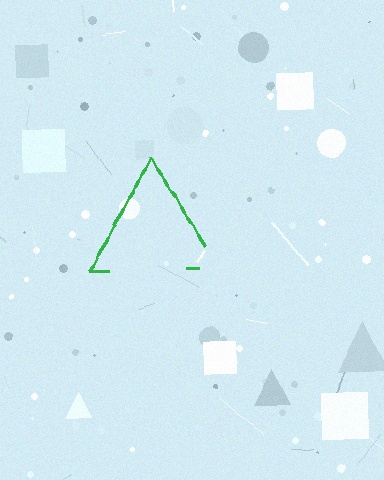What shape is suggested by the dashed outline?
The dashed outline suggests a triangle.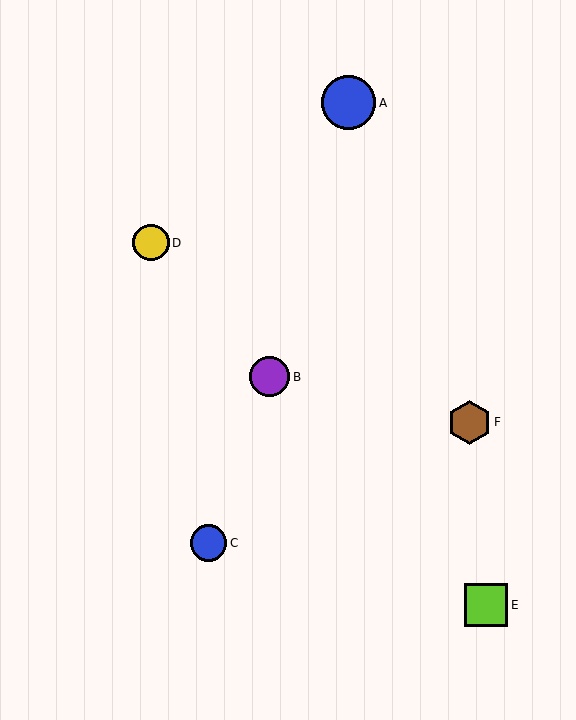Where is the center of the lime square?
The center of the lime square is at (486, 605).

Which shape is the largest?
The blue circle (labeled A) is the largest.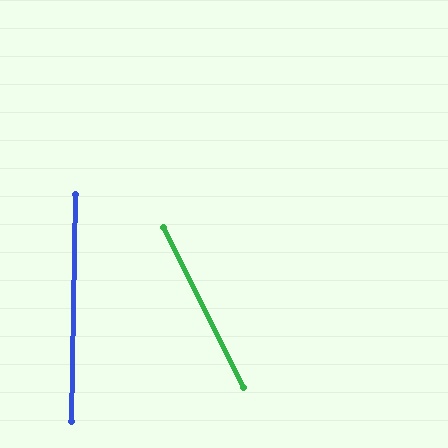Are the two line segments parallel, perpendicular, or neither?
Neither parallel nor perpendicular — they differ by about 28°.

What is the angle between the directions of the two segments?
Approximately 28 degrees.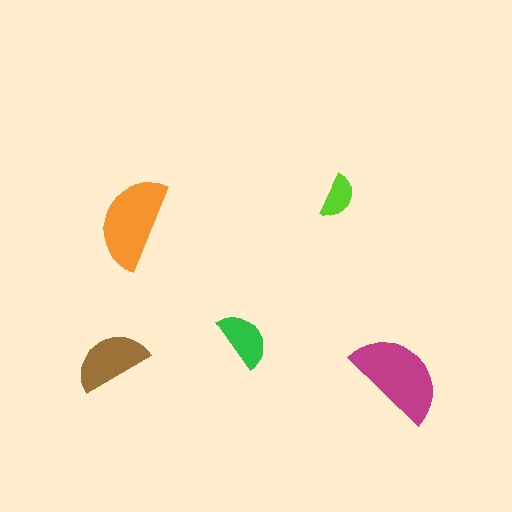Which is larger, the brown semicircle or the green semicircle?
The brown one.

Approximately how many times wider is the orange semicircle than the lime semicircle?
About 2 times wider.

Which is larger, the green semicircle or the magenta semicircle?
The magenta one.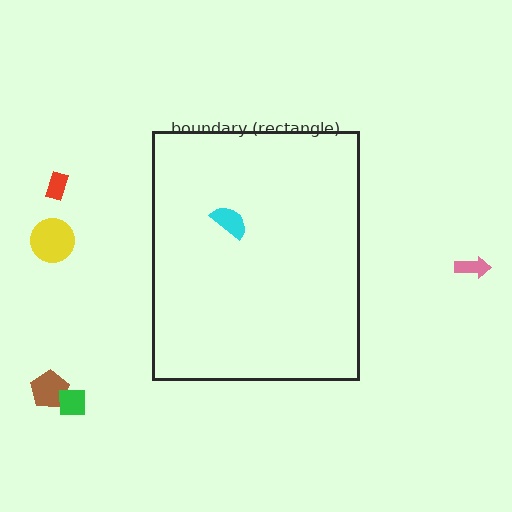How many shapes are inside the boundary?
1 inside, 5 outside.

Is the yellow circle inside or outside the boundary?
Outside.